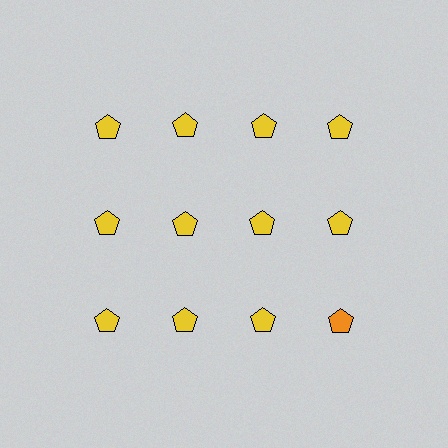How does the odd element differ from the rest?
It has a different color: orange instead of yellow.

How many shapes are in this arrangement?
There are 12 shapes arranged in a grid pattern.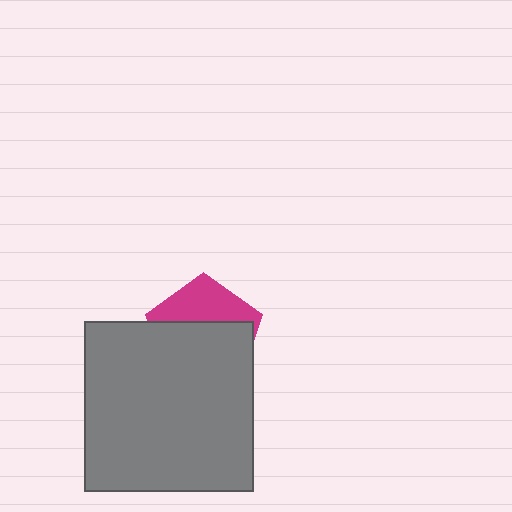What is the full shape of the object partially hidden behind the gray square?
The partially hidden object is a magenta pentagon.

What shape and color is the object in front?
The object in front is a gray square.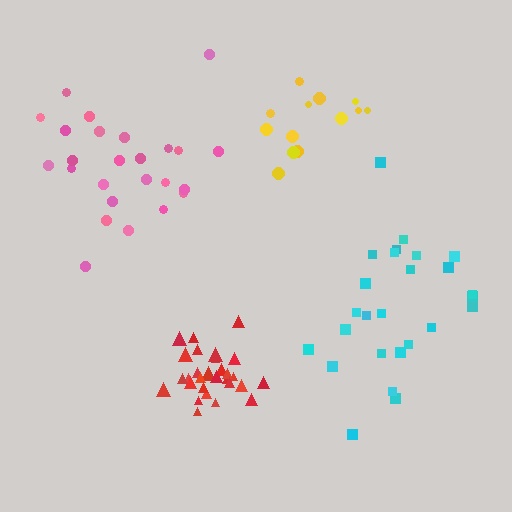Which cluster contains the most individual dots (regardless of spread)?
Red (30).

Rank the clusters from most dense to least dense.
red, yellow, pink, cyan.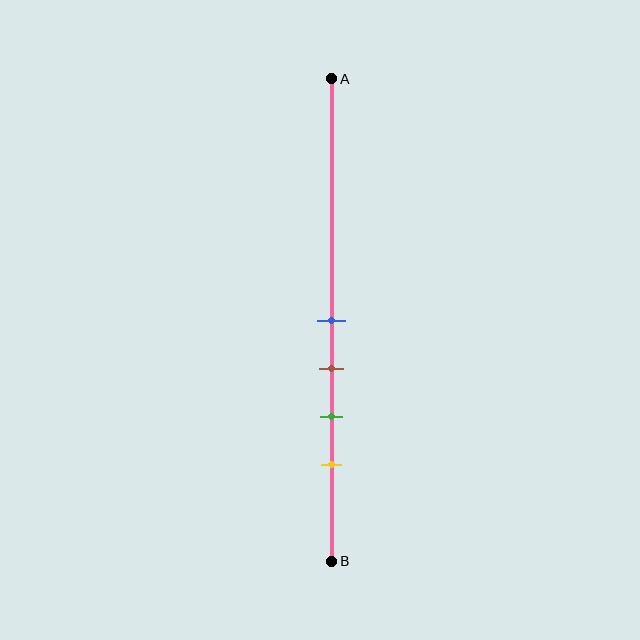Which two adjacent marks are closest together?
The blue and brown marks are the closest adjacent pair.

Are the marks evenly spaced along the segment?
Yes, the marks are approximately evenly spaced.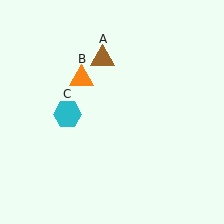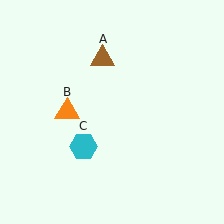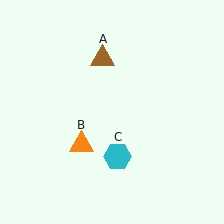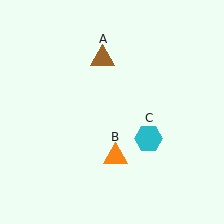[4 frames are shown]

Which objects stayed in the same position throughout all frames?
Brown triangle (object A) remained stationary.